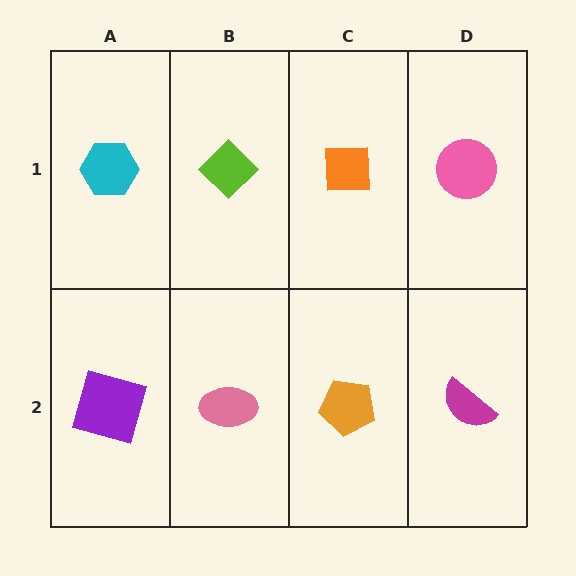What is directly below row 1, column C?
An orange pentagon.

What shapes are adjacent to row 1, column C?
An orange pentagon (row 2, column C), a lime diamond (row 1, column B), a pink circle (row 1, column D).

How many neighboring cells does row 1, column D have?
2.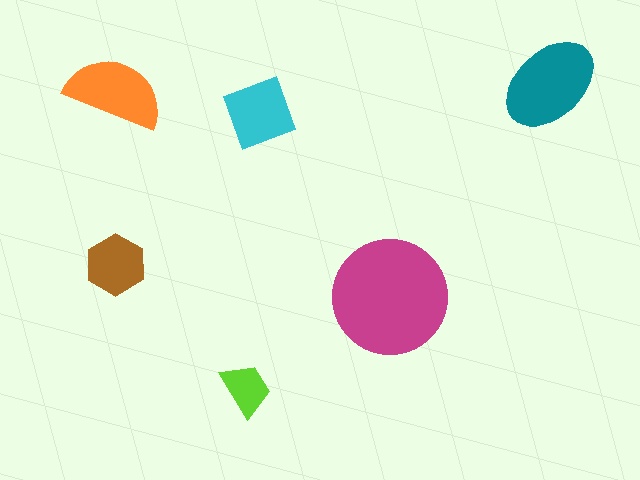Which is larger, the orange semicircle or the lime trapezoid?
The orange semicircle.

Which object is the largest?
The magenta circle.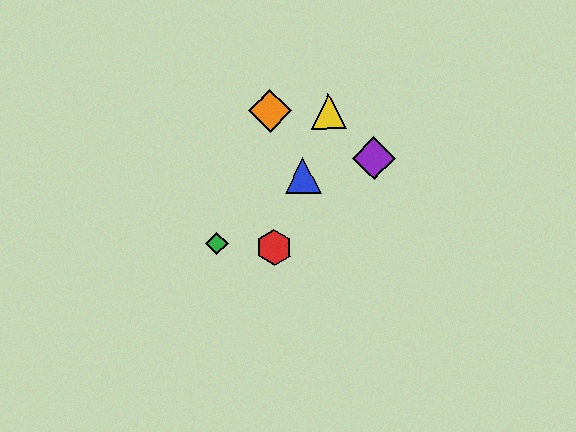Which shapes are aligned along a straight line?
The red hexagon, the blue triangle, the yellow triangle are aligned along a straight line.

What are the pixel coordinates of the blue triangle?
The blue triangle is at (303, 175).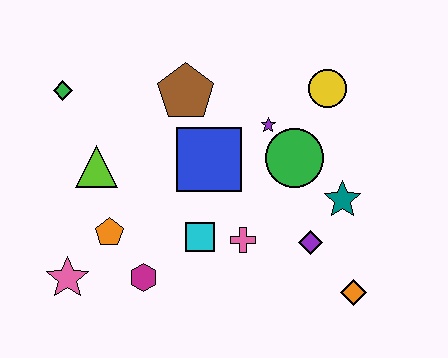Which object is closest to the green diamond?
The lime triangle is closest to the green diamond.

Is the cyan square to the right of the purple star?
No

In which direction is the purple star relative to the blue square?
The purple star is to the right of the blue square.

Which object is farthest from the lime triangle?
The orange diamond is farthest from the lime triangle.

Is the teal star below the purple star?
Yes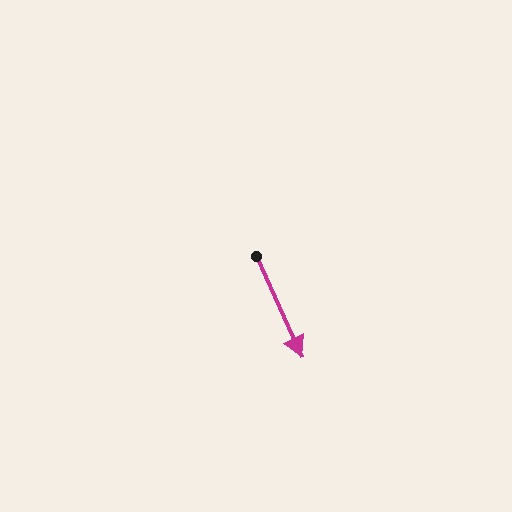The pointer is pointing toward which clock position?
Roughly 5 o'clock.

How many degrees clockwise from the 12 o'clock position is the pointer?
Approximately 156 degrees.